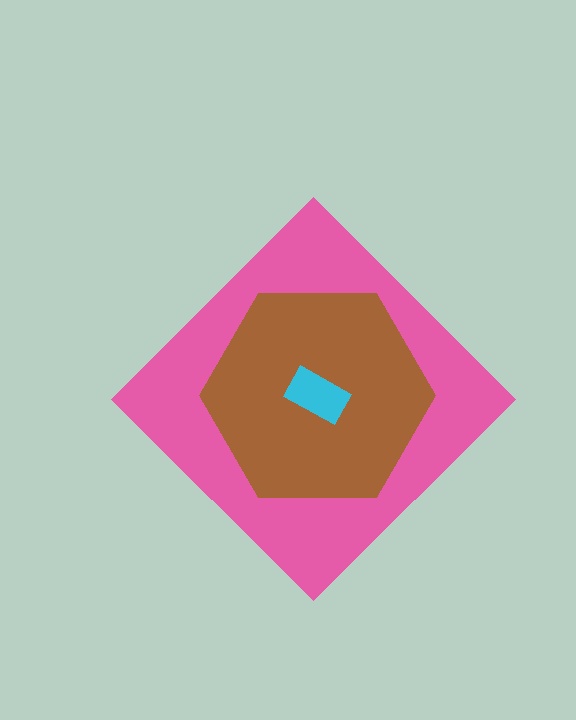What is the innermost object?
The cyan rectangle.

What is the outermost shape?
The pink diamond.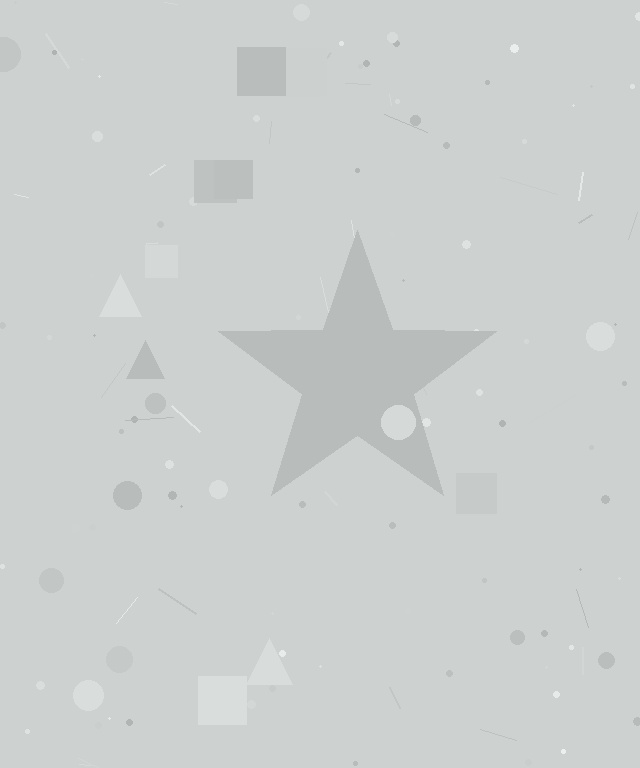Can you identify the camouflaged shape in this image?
The camouflaged shape is a star.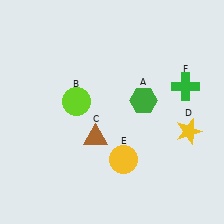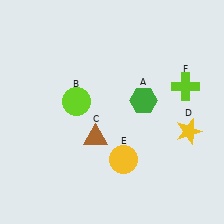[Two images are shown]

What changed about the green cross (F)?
In Image 1, F is green. In Image 2, it changed to lime.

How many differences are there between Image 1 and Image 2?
There is 1 difference between the two images.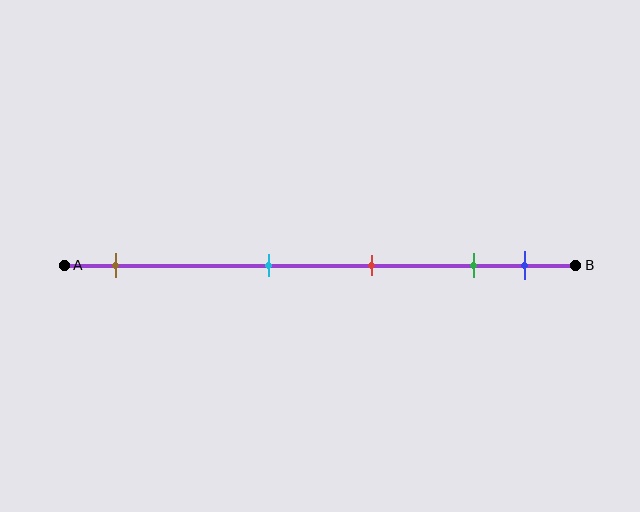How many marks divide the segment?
There are 5 marks dividing the segment.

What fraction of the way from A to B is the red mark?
The red mark is approximately 60% (0.6) of the way from A to B.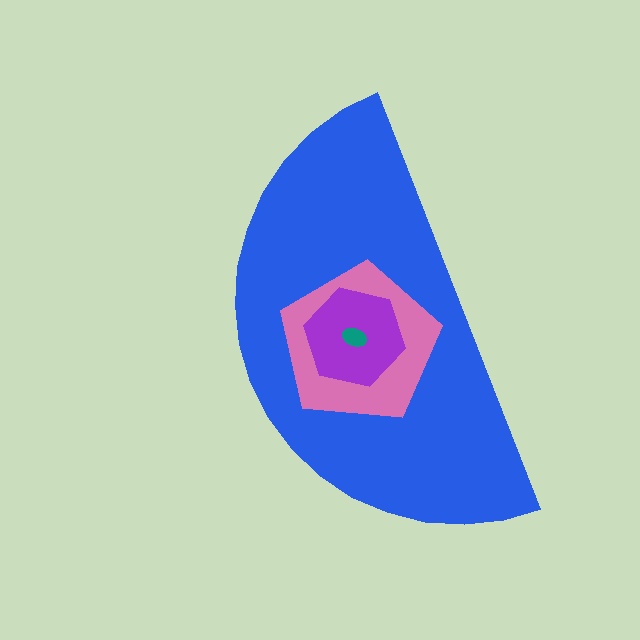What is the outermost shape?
The blue semicircle.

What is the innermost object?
The teal ellipse.